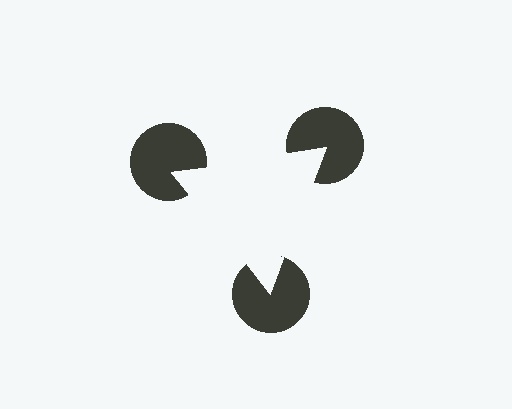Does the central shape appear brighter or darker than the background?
It typically appears slightly brighter than the background, even though no actual brightness change is drawn.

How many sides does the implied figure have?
3 sides.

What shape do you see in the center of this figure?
An illusory triangle — its edges are inferred from the aligned wedge cuts in the pac-man discs, not physically drawn.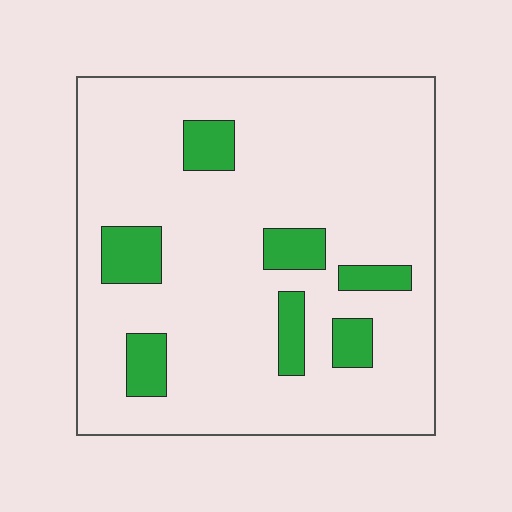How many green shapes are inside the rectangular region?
7.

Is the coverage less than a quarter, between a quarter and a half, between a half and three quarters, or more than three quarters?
Less than a quarter.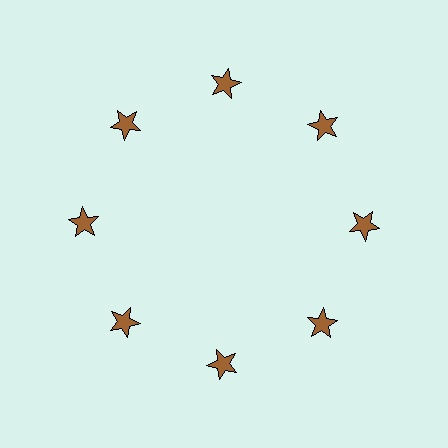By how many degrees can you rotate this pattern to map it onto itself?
The pattern maps onto itself every 45 degrees of rotation.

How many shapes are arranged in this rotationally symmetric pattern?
There are 8 shapes, arranged in 8 groups of 1.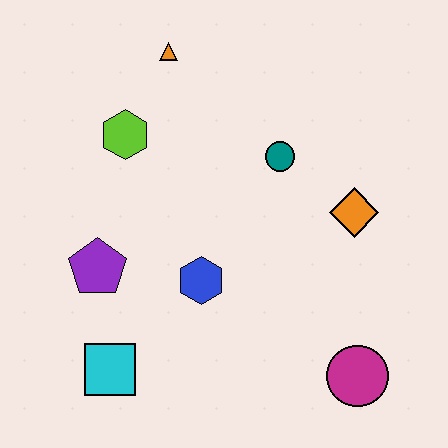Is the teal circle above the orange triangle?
No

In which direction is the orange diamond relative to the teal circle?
The orange diamond is to the right of the teal circle.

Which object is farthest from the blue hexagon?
The orange triangle is farthest from the blue hexagon.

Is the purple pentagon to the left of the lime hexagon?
Yes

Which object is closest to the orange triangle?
The lime hexagon is closest to the orange triangle.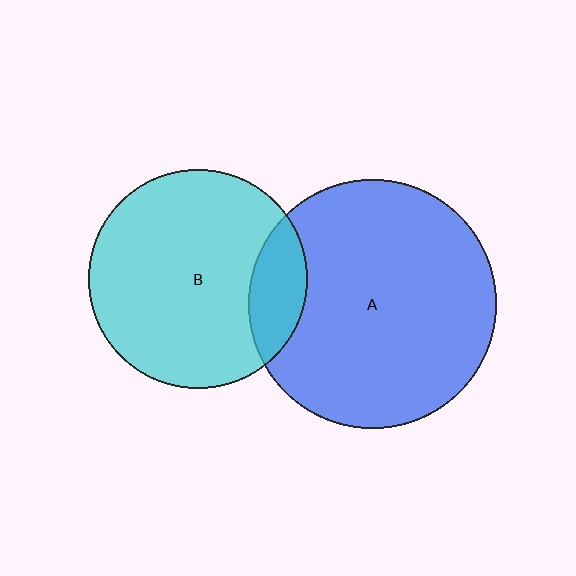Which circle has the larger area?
Circle A (blue).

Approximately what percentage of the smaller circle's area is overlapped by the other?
Approximately 15%.